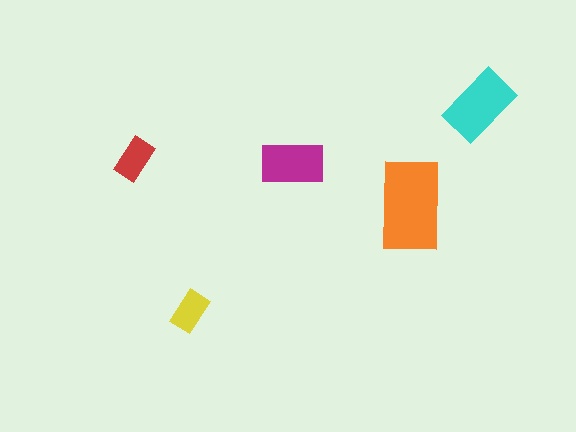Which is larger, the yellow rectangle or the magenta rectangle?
The magenta one.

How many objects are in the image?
There are 5 objects in the image.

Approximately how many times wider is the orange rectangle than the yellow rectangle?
About 2 times wider.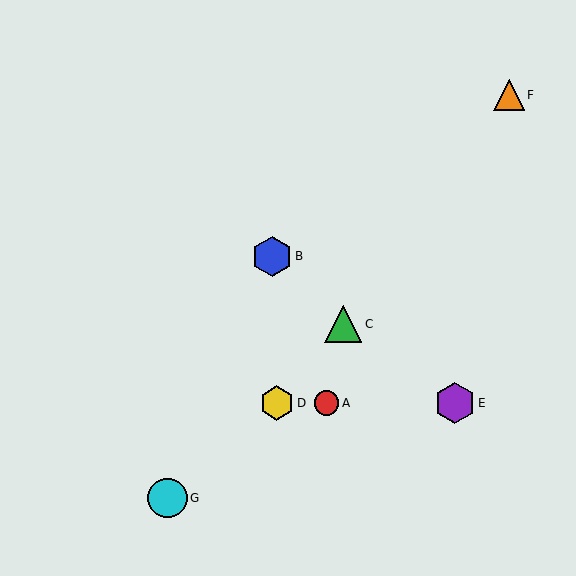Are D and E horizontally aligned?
Yes, both are at y≈403.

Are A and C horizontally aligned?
No, A is at y≈403 and C is at y≈324.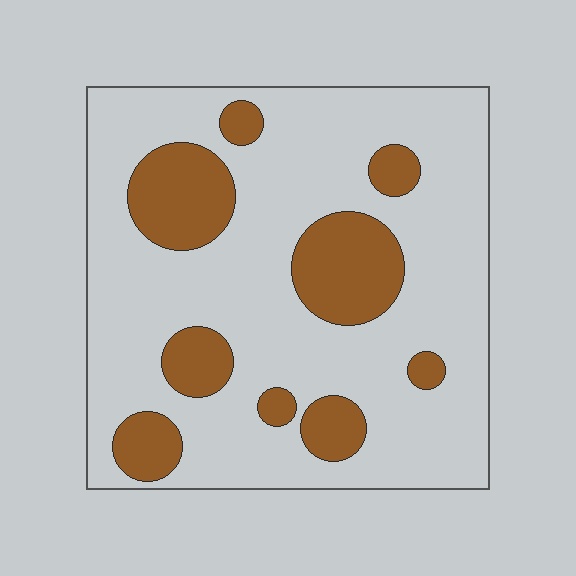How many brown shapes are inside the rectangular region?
9.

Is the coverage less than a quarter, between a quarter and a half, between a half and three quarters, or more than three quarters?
Less than a quarter.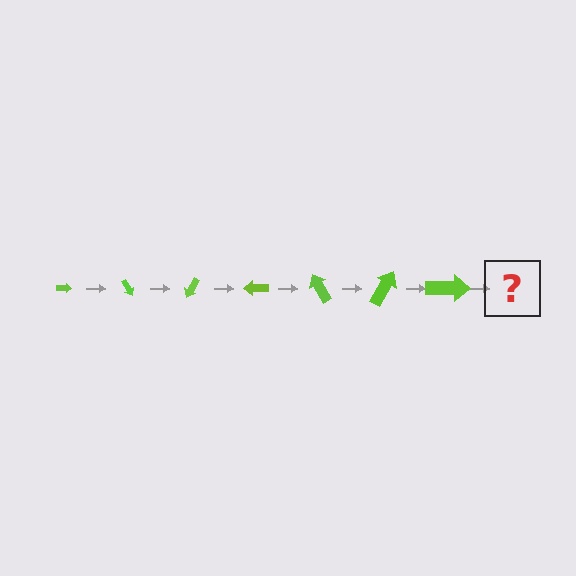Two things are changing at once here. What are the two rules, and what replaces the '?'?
The two rules are that the arrow grows larger each step and it rotates 60 degrees each step. The '?' should be an arrow, larger than the previous one and rotated 420 degrees from the start.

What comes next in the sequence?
The next element should be an arrow, larger than the previous one and rotated 420 degrees from the start.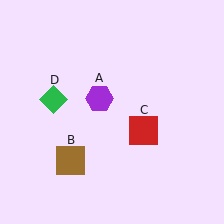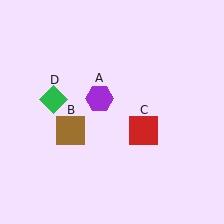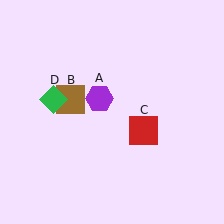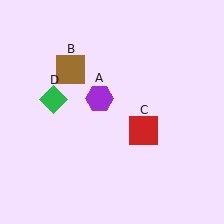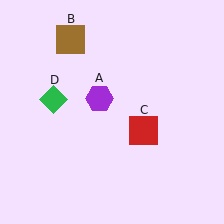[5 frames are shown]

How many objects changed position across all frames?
1 object changed position: brown square (object B).